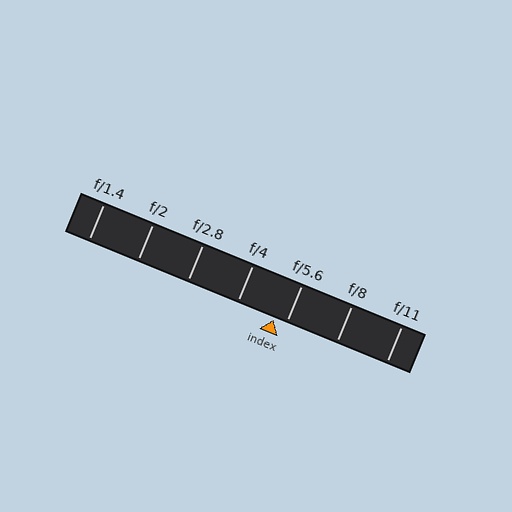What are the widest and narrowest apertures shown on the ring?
The widest aperture shown is f/1.4 and the narrowest is f/11.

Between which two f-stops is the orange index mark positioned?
The index mark is between f/4 and f/5.6.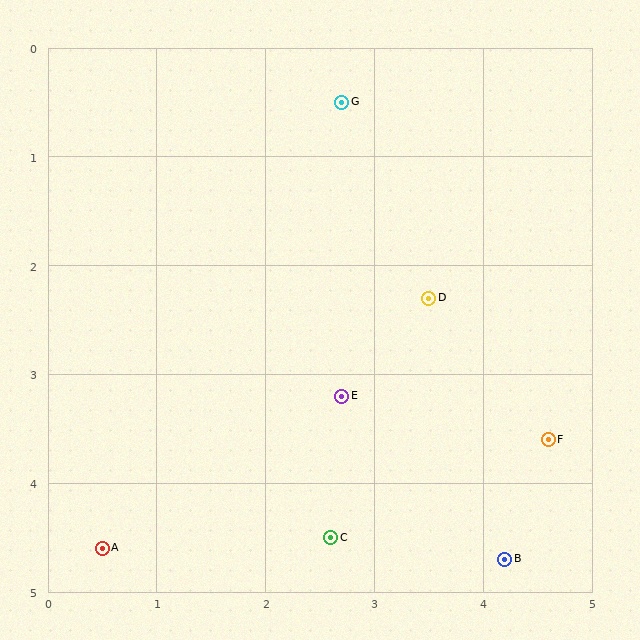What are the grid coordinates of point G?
Point G is at approximately (2.7, 0.5).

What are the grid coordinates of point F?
Point F is at approximately (4.6, 3.6).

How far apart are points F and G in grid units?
Points F and G are about 3.6 grid units apart.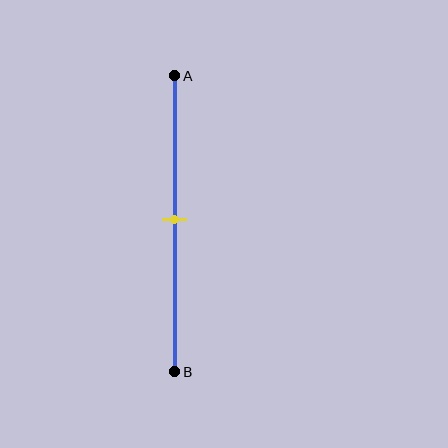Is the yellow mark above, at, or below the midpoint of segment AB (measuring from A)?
The yellow mark is approximately at the midpoint of segment AB.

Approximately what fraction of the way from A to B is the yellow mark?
The yellow mark is approximately 50% of the way from A to B.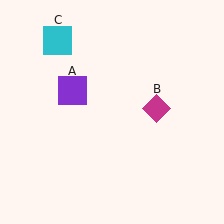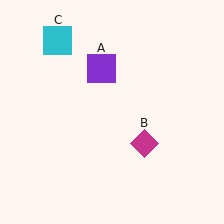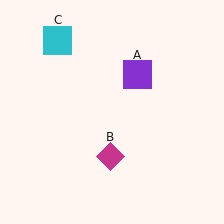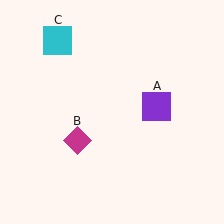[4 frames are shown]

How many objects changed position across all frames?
2 objects changed position: purple square (object A), magenta diamond (object B).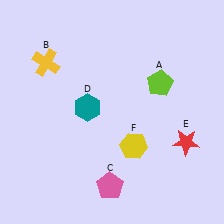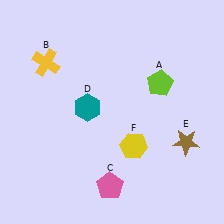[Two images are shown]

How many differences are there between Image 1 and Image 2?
There is 1 difference between the two images.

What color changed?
The star (E) changed from red in Image 1 to brown in Image 2.